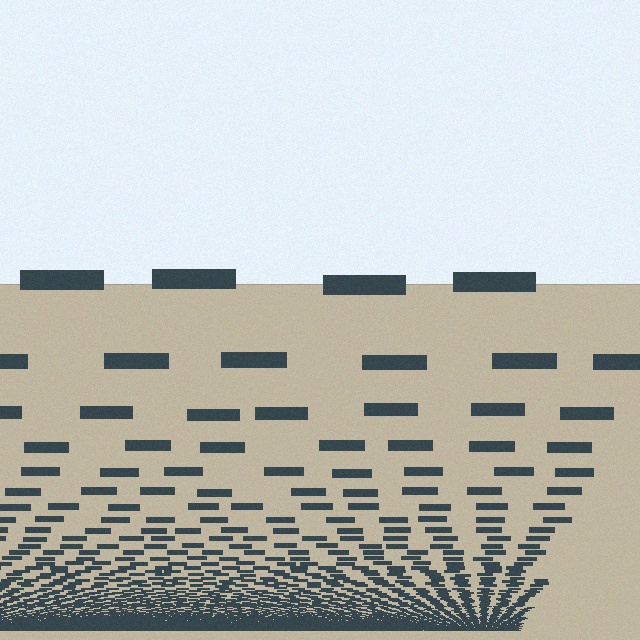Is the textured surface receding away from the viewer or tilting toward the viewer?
The surface appears to tilt toward the viewer. Texture elements get larger and sparser toward the top.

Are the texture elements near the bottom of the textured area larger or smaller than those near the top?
Smaller. The gradient is inverted — elements near the bottom are smaller and denser.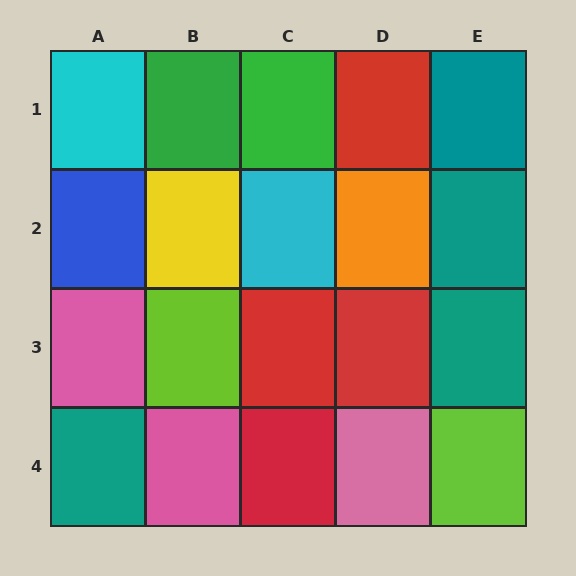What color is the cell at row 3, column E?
Teal.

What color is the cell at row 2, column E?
Teal.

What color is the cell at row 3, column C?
Red.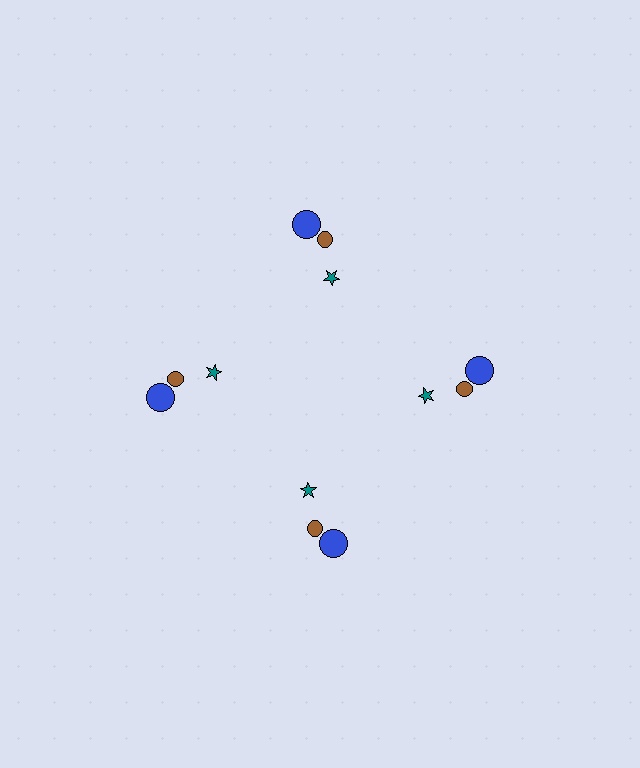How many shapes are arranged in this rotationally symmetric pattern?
There are 12 shapes, arranged in 4 groups of 3.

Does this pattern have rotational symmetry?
Yes, this pattern has 4-fold rotational symmetry. It looks the same after rotating 90 degrees around the center.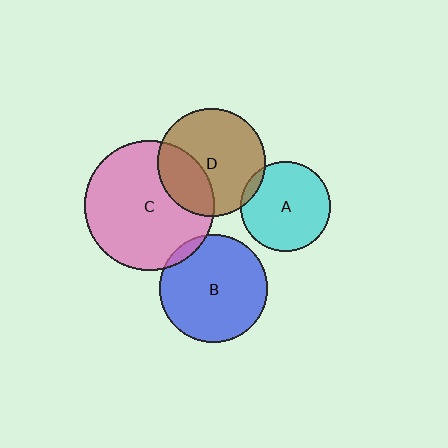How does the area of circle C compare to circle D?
Approximately 1.4 times.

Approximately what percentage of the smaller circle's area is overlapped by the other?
Approximately 5%.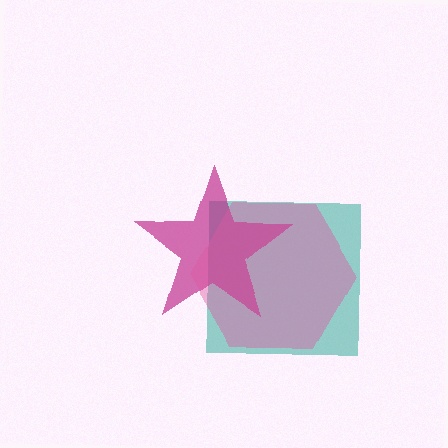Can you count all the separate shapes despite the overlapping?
Yes, there are 3 separate shapes.